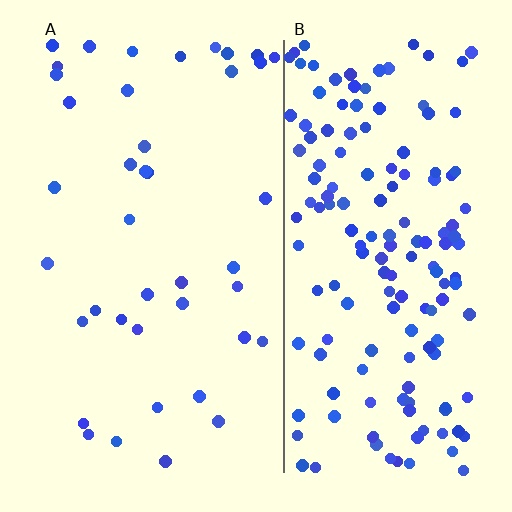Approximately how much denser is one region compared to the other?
Approximately 3.9× — region B over region A.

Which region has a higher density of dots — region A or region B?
B (the right).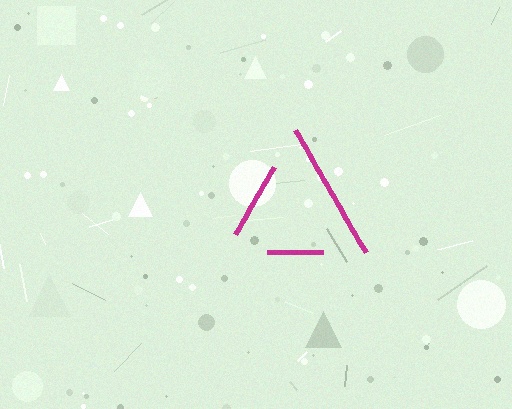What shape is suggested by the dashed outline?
The dashed outline suggests a triangle.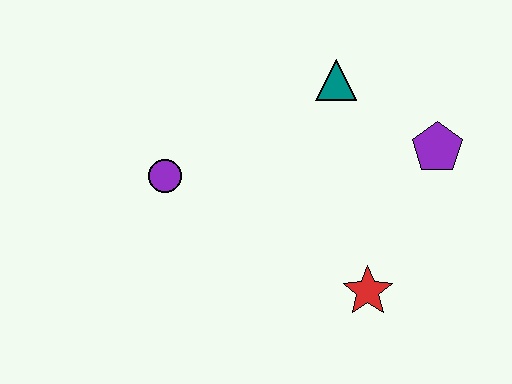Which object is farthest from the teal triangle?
The red star is farthest from the teal triangle.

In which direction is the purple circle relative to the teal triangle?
The purple circle is to the left of the teal triangle.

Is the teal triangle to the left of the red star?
Yes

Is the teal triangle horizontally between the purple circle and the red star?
Yes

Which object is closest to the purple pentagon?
The teal triangle is closest to the purple pentagon.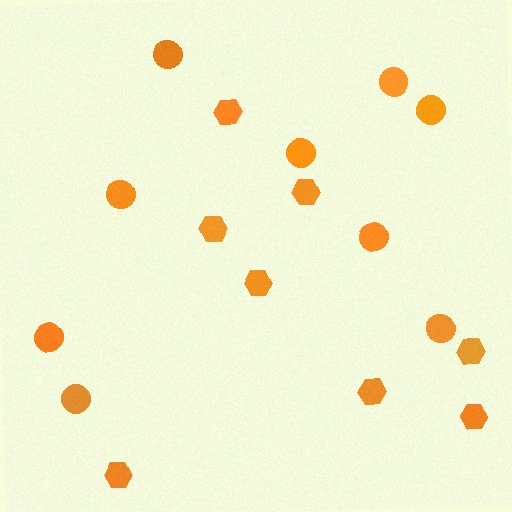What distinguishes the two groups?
There are 2 groups: one group of hexagons (8) and one group of circles (9).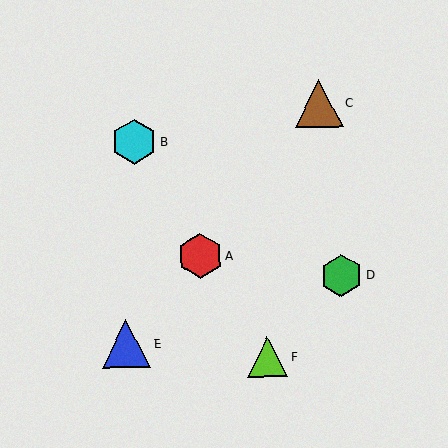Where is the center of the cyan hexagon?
The center of the cyan hexagon is at (134, 142).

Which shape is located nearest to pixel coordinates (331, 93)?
The brown triangle (labeled C) at (319, 104) is nearest to that location.